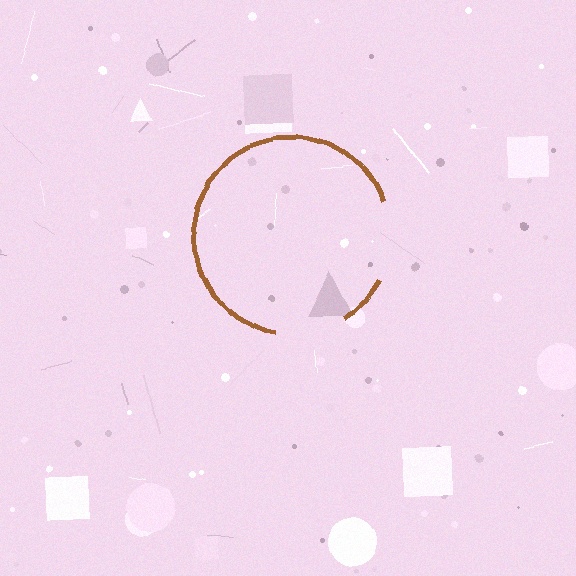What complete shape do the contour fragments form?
The contour fragments form a circle.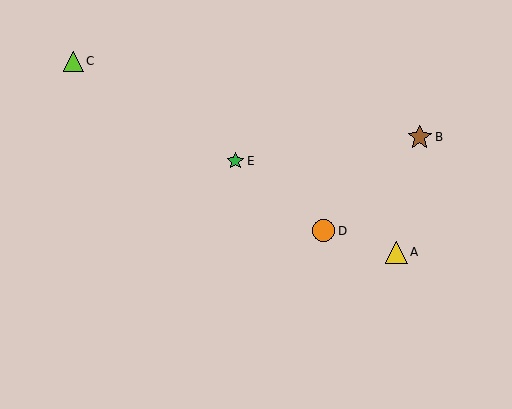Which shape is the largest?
The brown star (labeled B) is the largest.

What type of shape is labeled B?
Shape B is a brown star.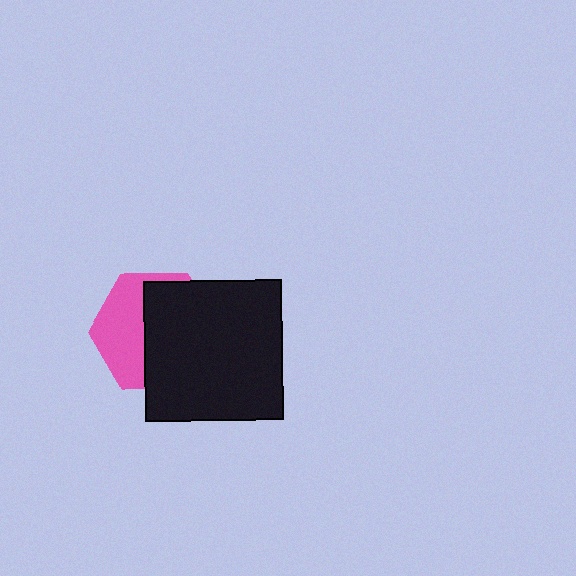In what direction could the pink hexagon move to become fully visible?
The pink hexagon could move left. That would shift it out from behind the black rectangle entirely.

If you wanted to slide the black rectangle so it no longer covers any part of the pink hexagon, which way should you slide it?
Slide it right — that is the most direct way to separate the two shapes.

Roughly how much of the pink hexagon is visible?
A small part of it is visible (roughly 43%).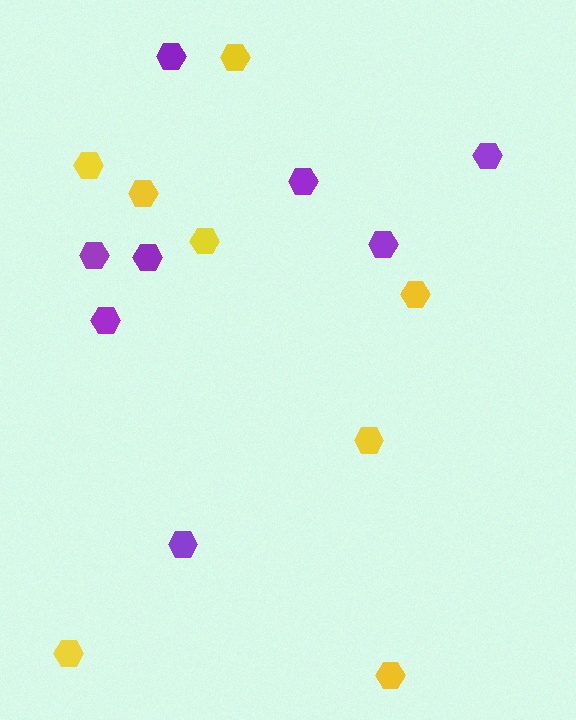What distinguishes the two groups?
There are 2 groups: one group of purple hexagons (8) and one group of yellow hexagons (8).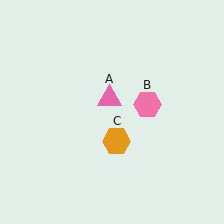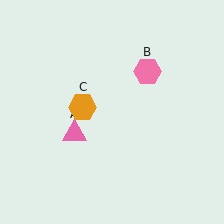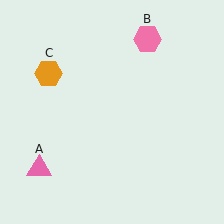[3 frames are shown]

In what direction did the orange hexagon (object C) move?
The orange hexagon (object C) moved up and to the left.